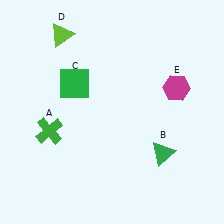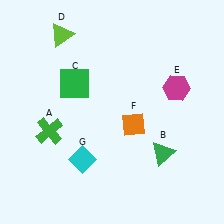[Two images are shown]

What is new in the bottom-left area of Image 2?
A cyan diamond (G) was added in the bottom-left area of Image 2.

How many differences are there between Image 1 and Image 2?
There are 2 differences between the two images.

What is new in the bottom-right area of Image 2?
An orange diamond (F) was added in the bottom-right area of Image 2.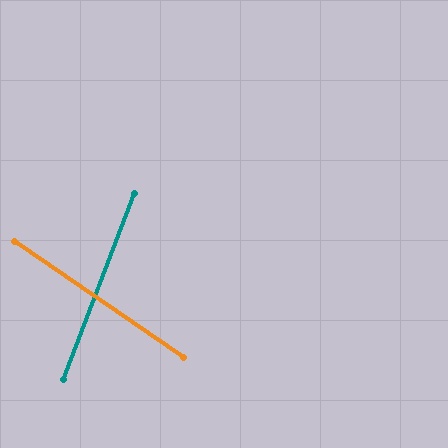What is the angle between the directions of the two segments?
Approximately 76 degrees.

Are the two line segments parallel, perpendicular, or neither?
Neither parallel nor perpendicular — they differ by about 76°.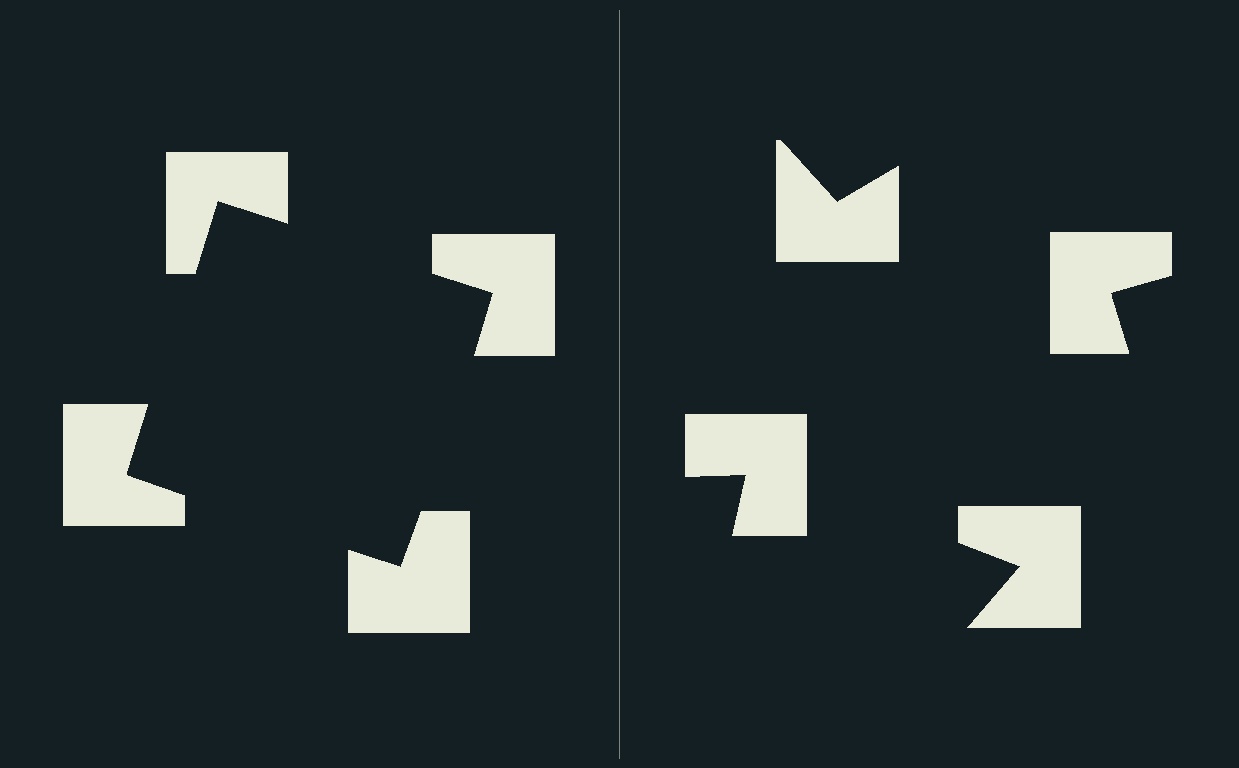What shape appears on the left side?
An illusory square.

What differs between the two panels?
The notched squares are positioned identically on both sides; only the wedge orientations differ. On the left they align to a square; on the right they are misaligned.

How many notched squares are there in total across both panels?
8 — 4 on each side.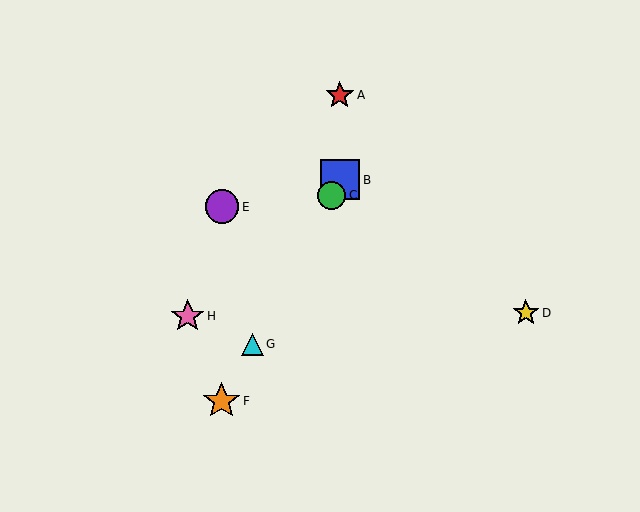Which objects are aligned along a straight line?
Objects B, C, F, G are aligned along a straight line.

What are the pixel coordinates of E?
Object E is at (222, 207).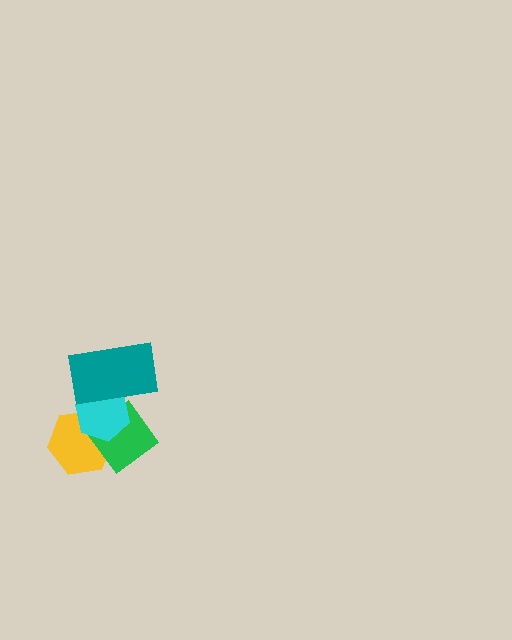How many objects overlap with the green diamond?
3 objects overlap with the green diamond.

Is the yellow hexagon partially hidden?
Yes, it is partially covered by another shape.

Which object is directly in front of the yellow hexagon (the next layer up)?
The green diamond is directly in front of the yellow hexagon.